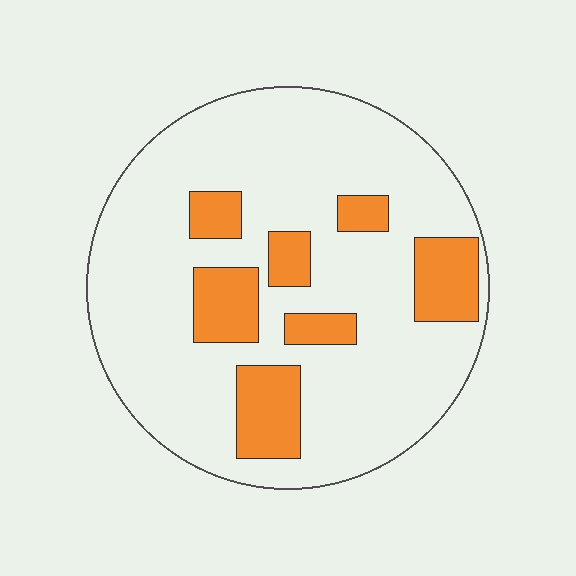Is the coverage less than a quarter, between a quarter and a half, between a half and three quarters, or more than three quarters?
Less than a quarter.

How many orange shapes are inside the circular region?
7.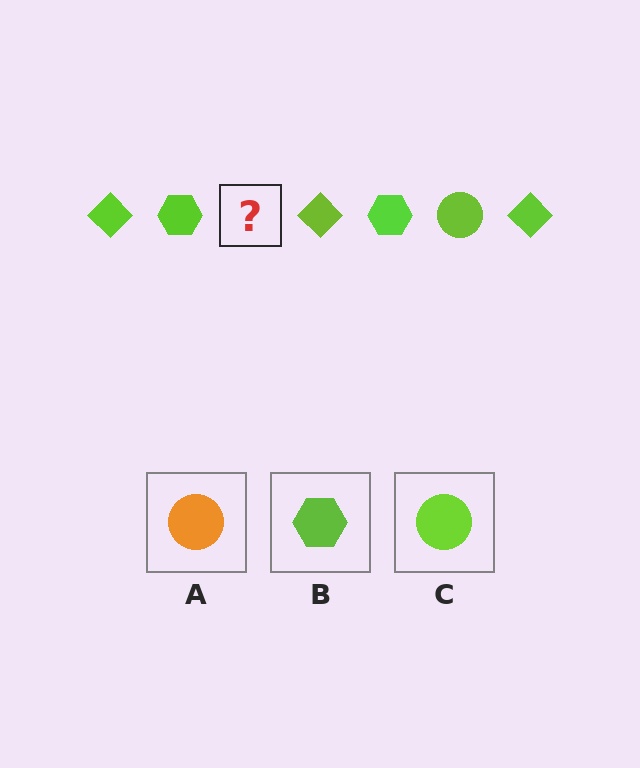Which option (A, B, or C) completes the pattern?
C.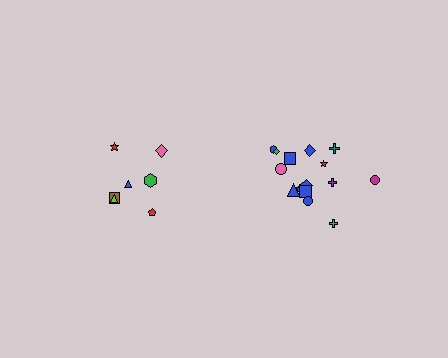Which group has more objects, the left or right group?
The right group.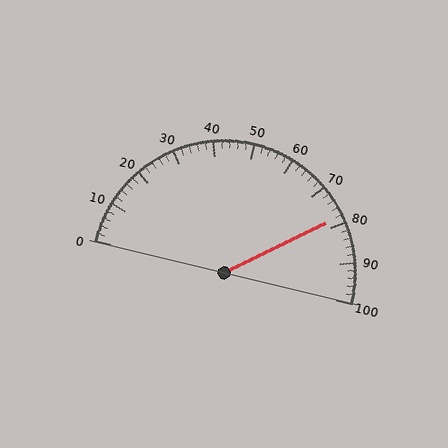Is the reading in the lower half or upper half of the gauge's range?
The reading is in the upper half of the range (0 to 100).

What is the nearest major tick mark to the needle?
The nearest major tick mark is 80.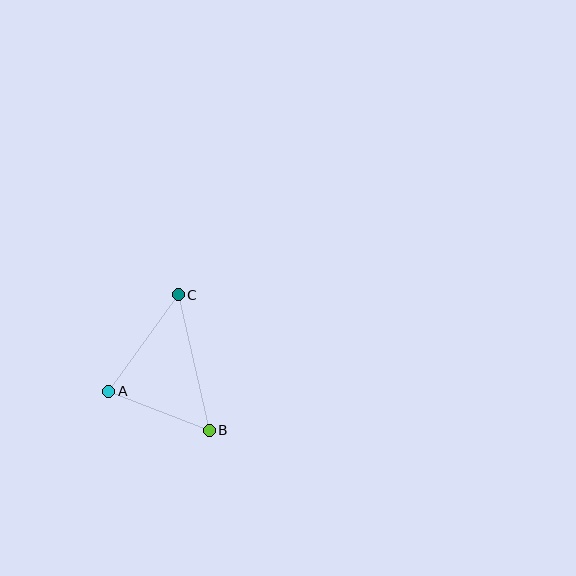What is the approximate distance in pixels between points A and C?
The distance between A and C is approximately 119 pixels.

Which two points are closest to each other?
Points A and B are closest to each other.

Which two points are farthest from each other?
Points B and C are farthest from each other.